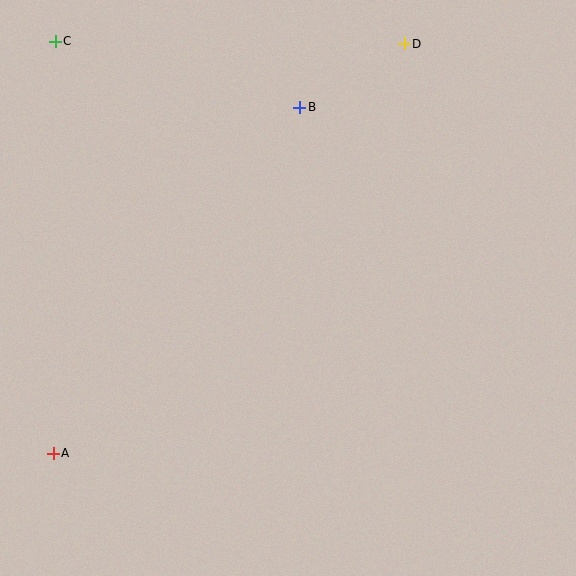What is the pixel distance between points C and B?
The distance between C and B is 253 pixels.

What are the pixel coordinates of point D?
Point D is at (404, 44).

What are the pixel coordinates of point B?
Point B is at (300, 107).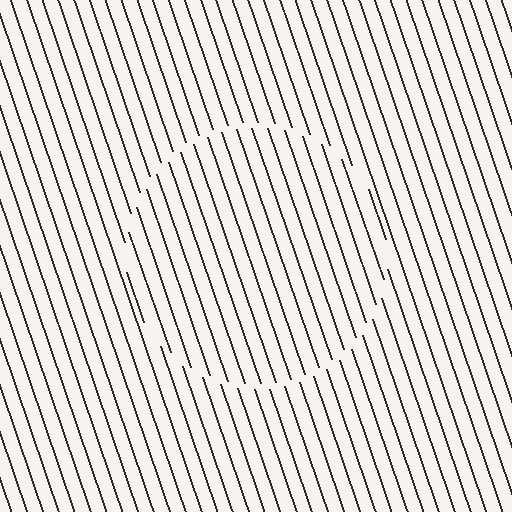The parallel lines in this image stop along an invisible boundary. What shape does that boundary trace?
An illusory circle. The interior of the shape contains the same grating, shifted by half a period — the contour is defined by the phase discontinuity where line-ends from the inner and outer gratings abut.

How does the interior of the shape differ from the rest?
The interior of the shape contains the same grating, shifted by half a period — the contour is defined by the phase discontinuity where line-ends from the inner and outer gratings abut.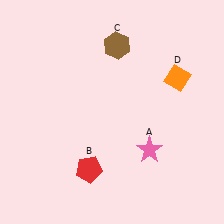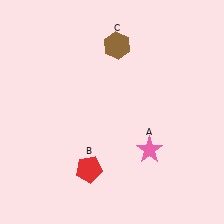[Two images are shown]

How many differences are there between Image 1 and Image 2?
There is 1 difference between the two images.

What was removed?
The orange diamond (D) was removed in Image 2.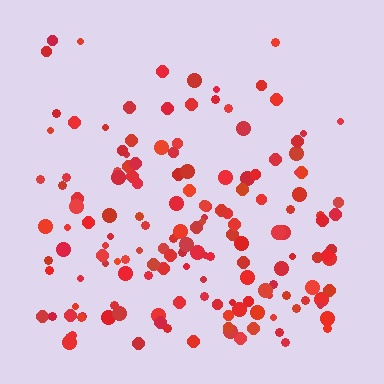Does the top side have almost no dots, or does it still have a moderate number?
Still a moderate number, just noticeably fewer than the bottom.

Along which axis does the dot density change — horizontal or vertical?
Vertical.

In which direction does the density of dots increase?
From top to bottom, with the bottom side densest.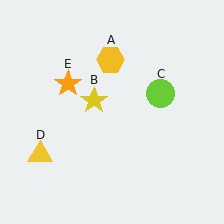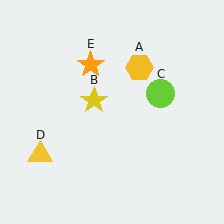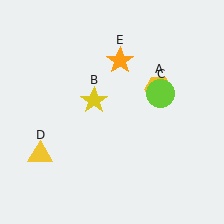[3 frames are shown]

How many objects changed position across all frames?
2 objects changed position: yellow hexagon (object A), orange star (object E).